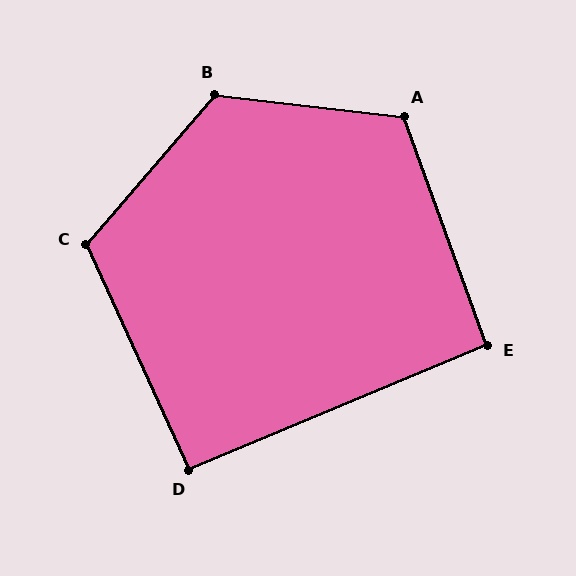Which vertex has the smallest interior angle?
D, at approximately 92 degrees.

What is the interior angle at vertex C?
Approximately 115 degrees (obtuse).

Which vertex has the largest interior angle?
B, at approximately 124 degrees.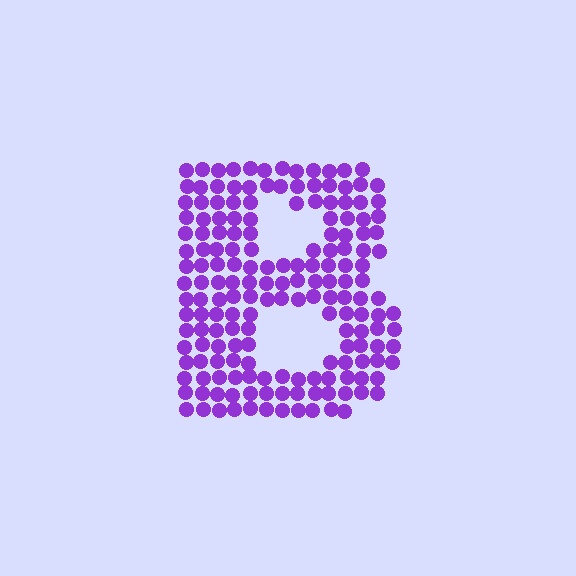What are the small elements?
The small elements are circles.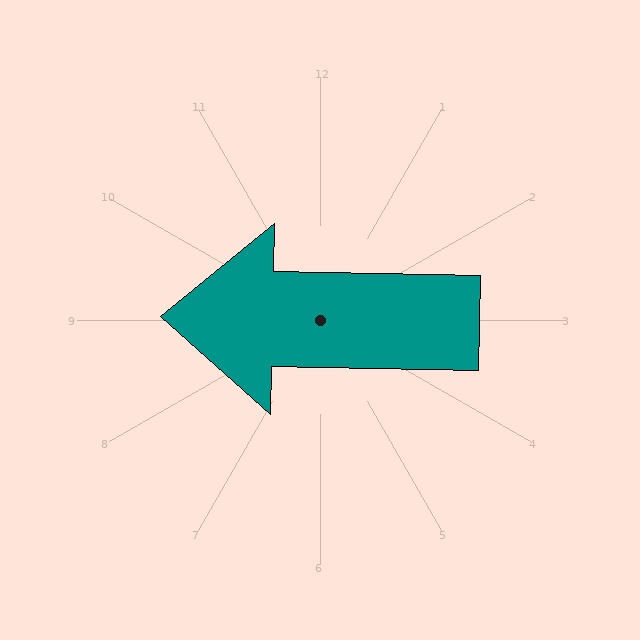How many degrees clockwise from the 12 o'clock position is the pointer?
Approximately 271 degrees.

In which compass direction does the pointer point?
West.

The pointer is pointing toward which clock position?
Roughly 9 o'clock.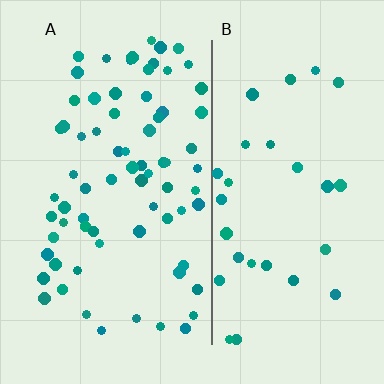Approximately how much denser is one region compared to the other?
Approximately 2.5× — region A over region B.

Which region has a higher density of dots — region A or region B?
A (the left).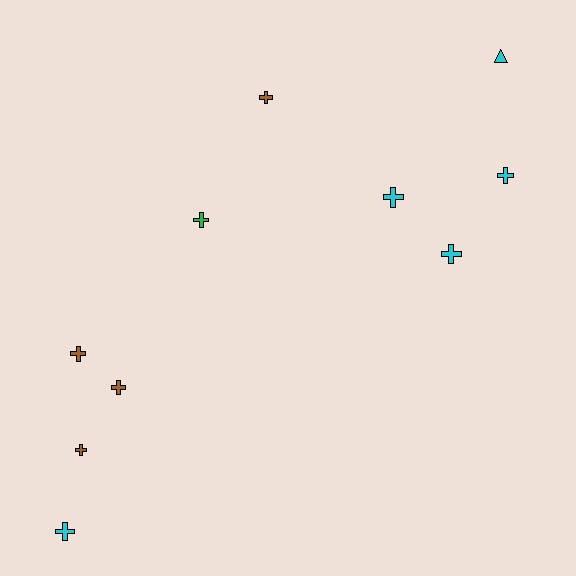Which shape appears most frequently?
Cross, with 9 objects.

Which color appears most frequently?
Cyan, with 5 objects.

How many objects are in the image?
There are 10 objects.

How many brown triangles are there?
There are no brown triangles.